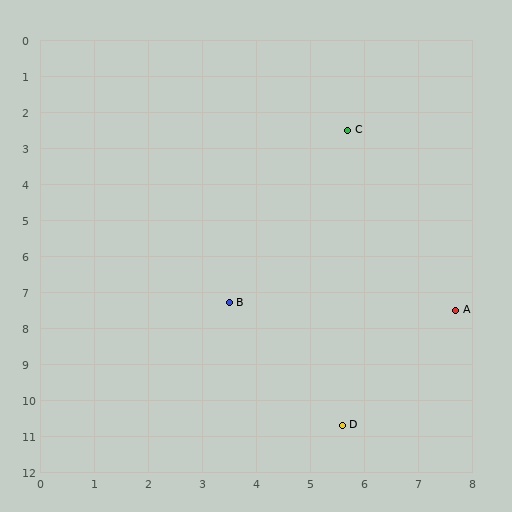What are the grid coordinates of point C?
Point C is at approximately (5.7, 2.5).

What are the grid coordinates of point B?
Point B is at approximately (3.5, 7.3).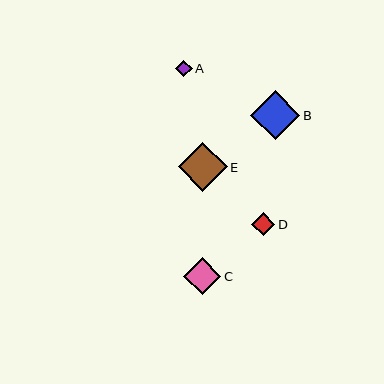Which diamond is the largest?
Diamond B is the largest with a size of approximately 49 pixels.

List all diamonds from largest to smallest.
From largest to smallest: B, E, C, D, A.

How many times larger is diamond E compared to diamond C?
Diamond E is approximately 1.3 times the size of diamond C.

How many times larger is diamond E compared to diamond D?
Diamond E is approximately 2.1 times the size of diamond D.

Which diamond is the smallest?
Diamond A is the smallest with a size of approximately 17 pixels.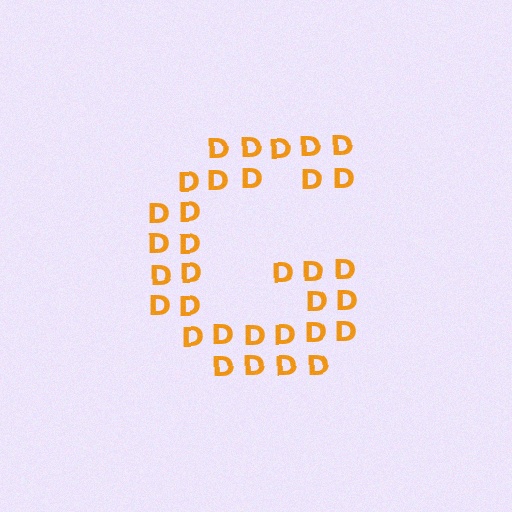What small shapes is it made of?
It is made of small letter D's.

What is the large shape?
The large shape is the letter G.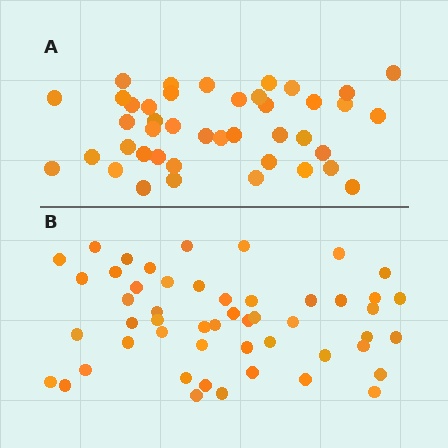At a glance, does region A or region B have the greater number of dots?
Region B (the bottom region) has more dots.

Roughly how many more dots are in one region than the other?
Region B has roughly 8 or so more dots than region A.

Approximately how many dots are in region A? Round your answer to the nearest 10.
About 40 dots. (The exact count is 42, which rounds to 40.)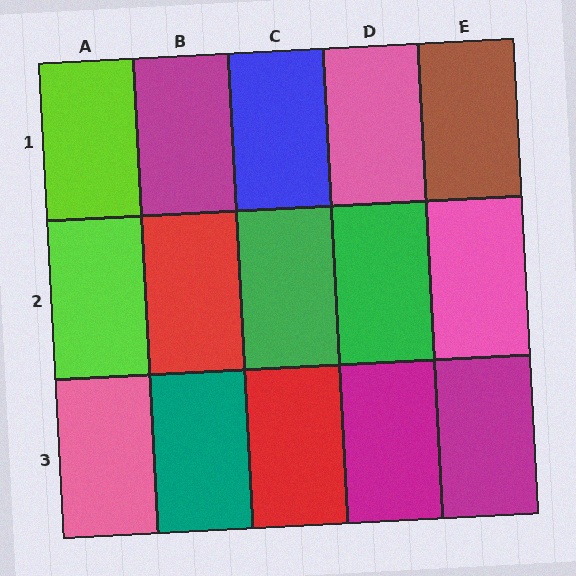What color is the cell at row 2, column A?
Lime.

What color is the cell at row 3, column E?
Magenta.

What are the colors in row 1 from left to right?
Lime, magenta, blue, pink, brown.